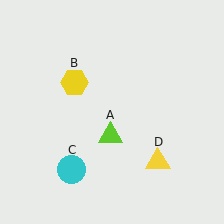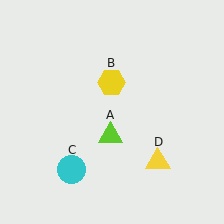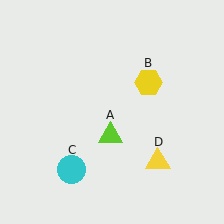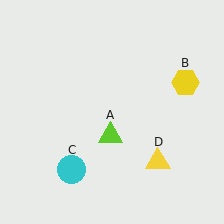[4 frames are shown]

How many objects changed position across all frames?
1 object changed position: yellow hexagon (object B).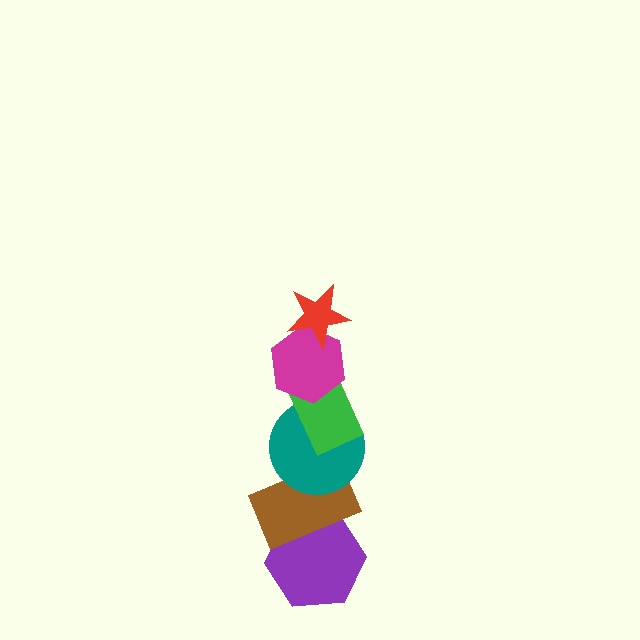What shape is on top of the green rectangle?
The magenta hexagon is on top of the green rectangle.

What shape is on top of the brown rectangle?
The teal circle is on top of the brown rectangle.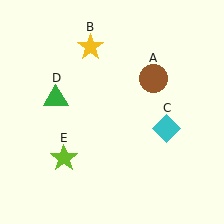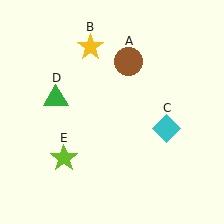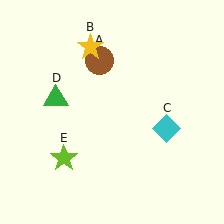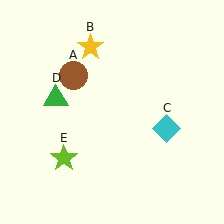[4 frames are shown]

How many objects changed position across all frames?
1 object changed position: brown circle (object A).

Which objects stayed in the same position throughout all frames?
Yellow star (object B) and cyan diamond (object C) and green triangle (object D) and lime star (object E) remained stationary.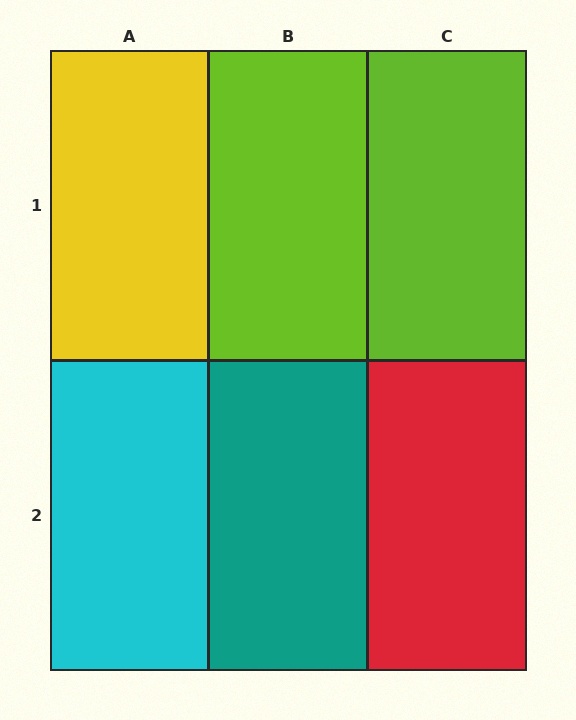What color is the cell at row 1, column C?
Lime.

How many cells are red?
1 cell is red.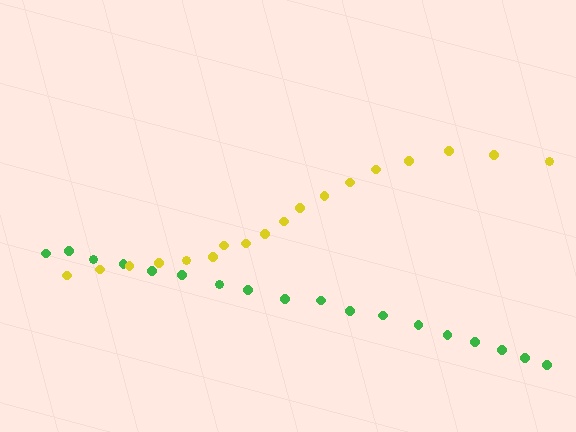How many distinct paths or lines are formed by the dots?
There are 2 distinct paths.